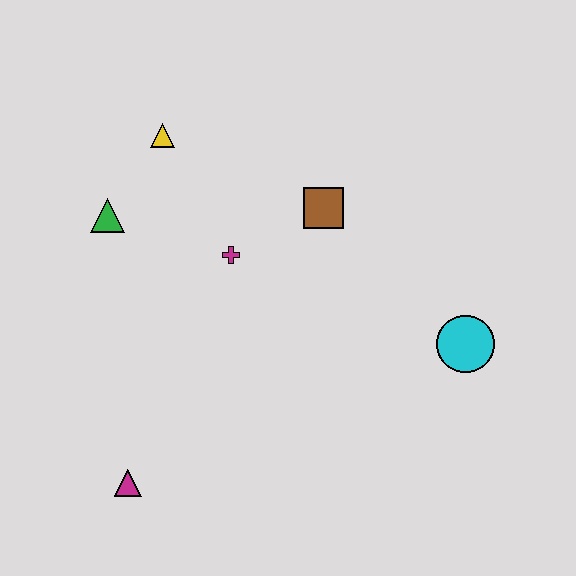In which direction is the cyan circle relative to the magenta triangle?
The cyan circle is to the right of the magenta triangle.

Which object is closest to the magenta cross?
The brown square is closest to the magenta cross.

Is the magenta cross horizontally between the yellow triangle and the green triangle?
No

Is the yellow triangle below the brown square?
No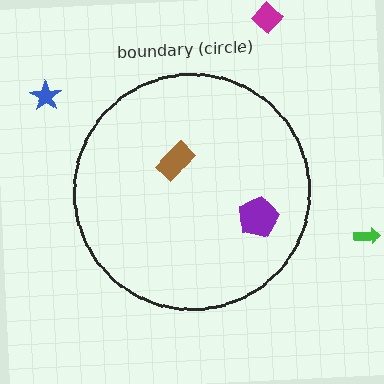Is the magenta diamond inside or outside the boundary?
Outside.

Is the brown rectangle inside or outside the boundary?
Inside.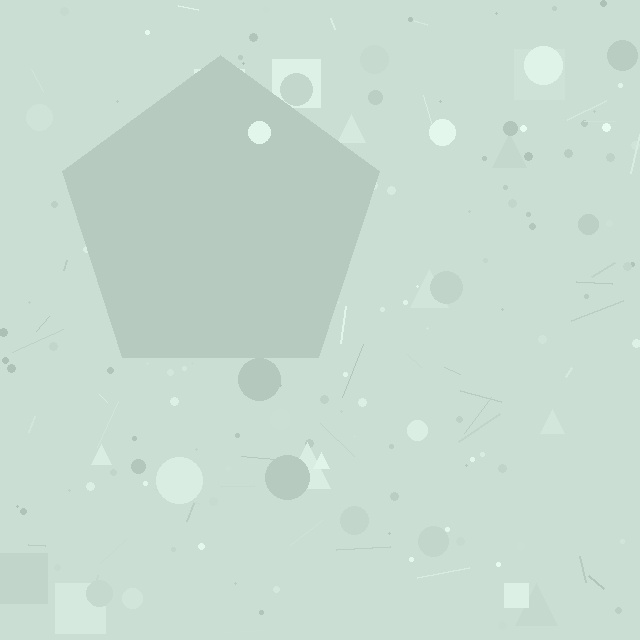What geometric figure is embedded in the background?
A pentagon is embedded in the background.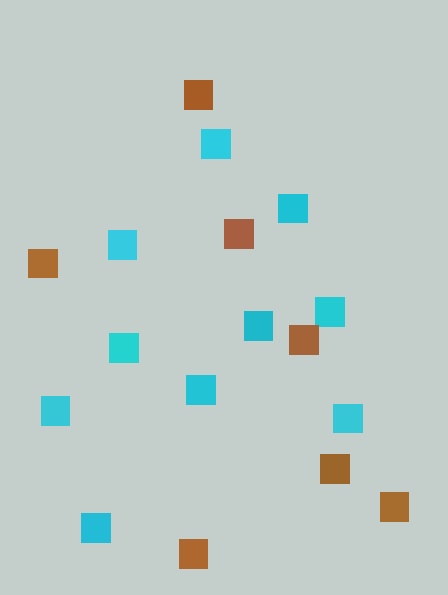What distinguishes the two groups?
There are 2 groups: one group of cyan squares (10) and one group of brown squares (7).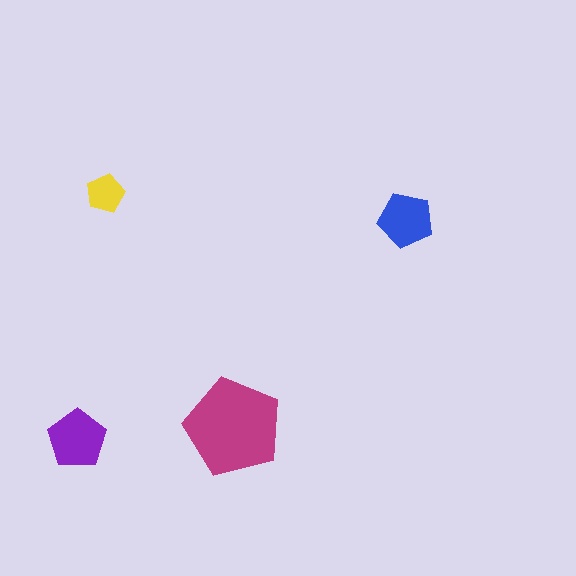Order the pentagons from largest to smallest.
the magenta one, the purple one, the blue one, the yellow one.